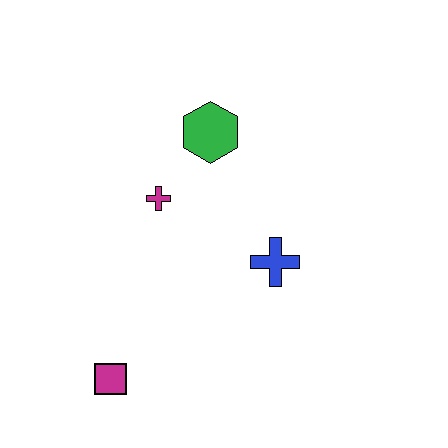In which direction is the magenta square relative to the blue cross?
The magenta square is to the left of the blue cross.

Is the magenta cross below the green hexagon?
Yes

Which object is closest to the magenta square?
The magenta cross is closest to the magenta square.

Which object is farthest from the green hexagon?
The magenta square is farthest from the green hexagon.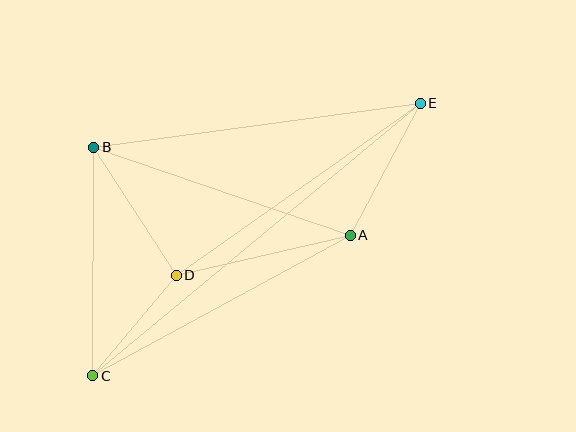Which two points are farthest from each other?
Points C and E are farthest from each other.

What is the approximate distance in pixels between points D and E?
The distance between D and E is approximately 298 pixels.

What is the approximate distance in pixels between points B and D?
The distance between B and D is approximately 152 pixels.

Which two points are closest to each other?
Points C and D are closest to each other.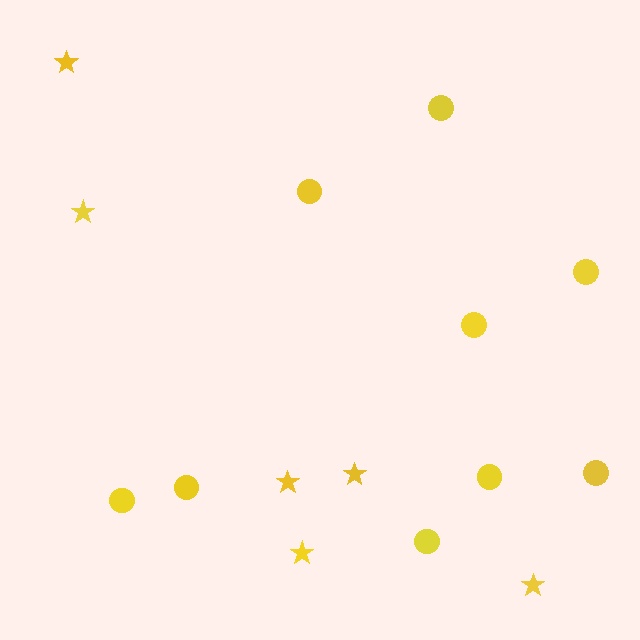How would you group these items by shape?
There are 2 groups: one group of stars (6) and one group of circles (9).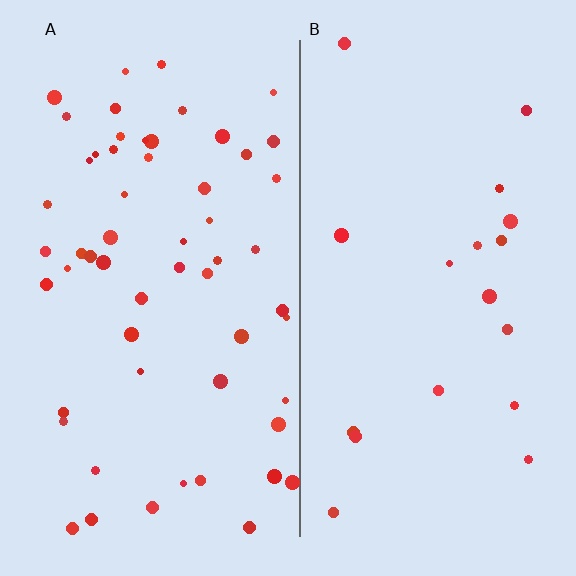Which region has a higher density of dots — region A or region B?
A (the left).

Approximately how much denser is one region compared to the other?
Approximately 3.1× — region A over region B.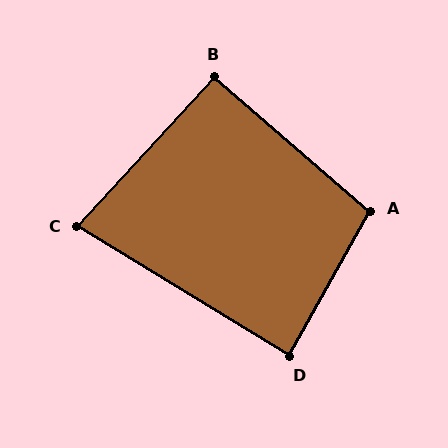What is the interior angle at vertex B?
Approximately 92 degrees (approximately right).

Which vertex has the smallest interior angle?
C, at approximately 79 degrees.